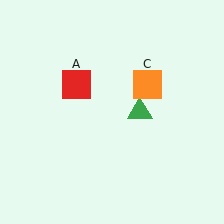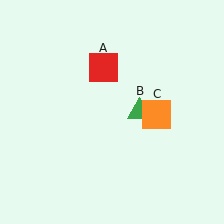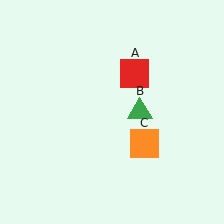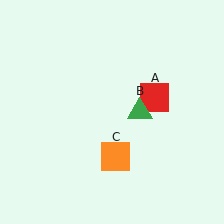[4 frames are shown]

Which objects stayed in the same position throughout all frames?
Green triangle (object B) remained stationary.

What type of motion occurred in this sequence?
The red square (object A), orange square (object C) rotated clockwise around the center of the scene.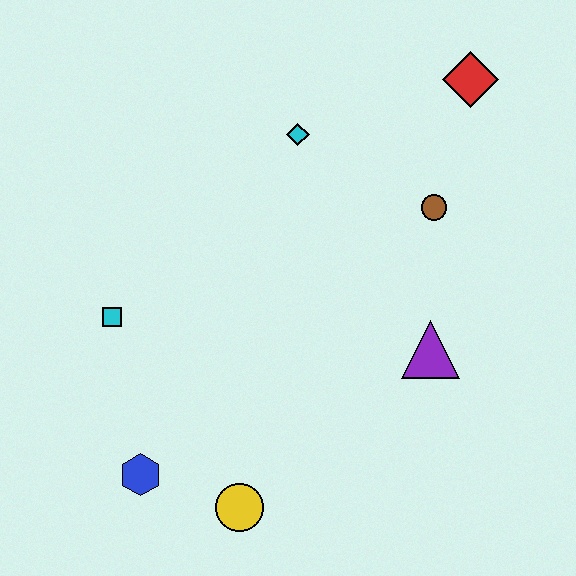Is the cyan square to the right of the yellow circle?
No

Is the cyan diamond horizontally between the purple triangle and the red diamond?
No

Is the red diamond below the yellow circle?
No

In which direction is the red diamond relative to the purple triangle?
The red diamond is above the purple triangle.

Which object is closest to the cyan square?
The blue hexagon is closest to the cyan square.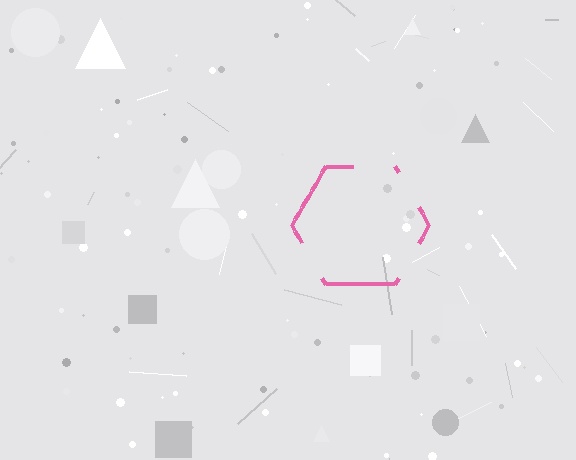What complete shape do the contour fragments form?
The contour fragments form a hexagon.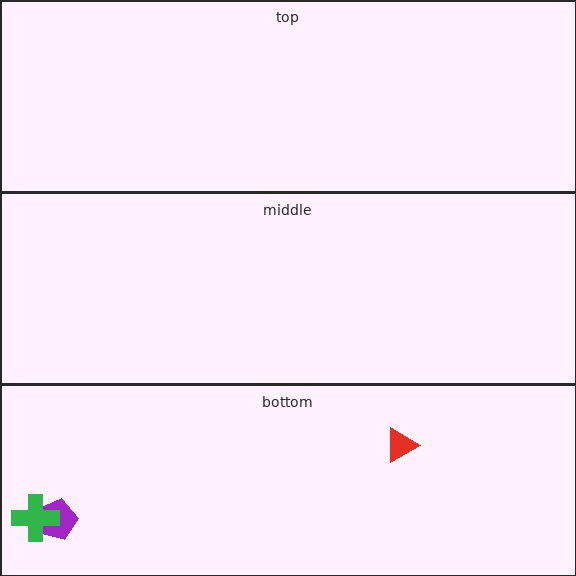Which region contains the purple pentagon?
The bottom region.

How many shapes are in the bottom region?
3.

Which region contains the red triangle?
The bottom region.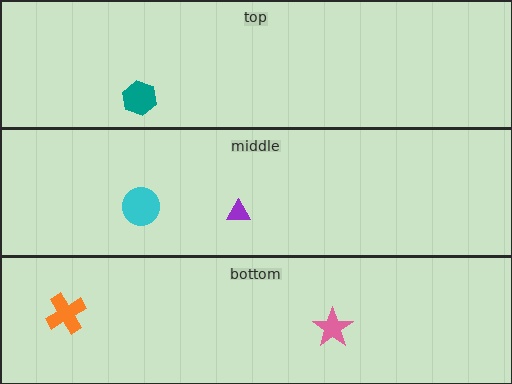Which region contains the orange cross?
The bottom region.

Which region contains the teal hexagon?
The top region.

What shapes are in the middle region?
The purple triangle, the cyan circle.